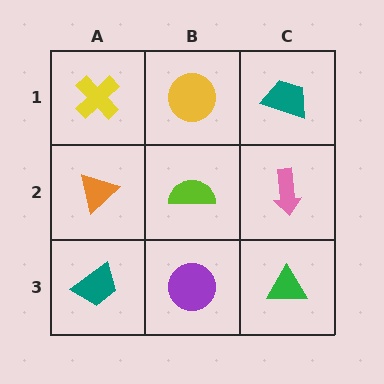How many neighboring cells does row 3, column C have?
2.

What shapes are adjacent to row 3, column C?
A pink arrow (row 2, column C), a purple circle (row 3, column B).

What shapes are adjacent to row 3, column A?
An orange triangle (row 2, column A), a purple circle (row 3, column B).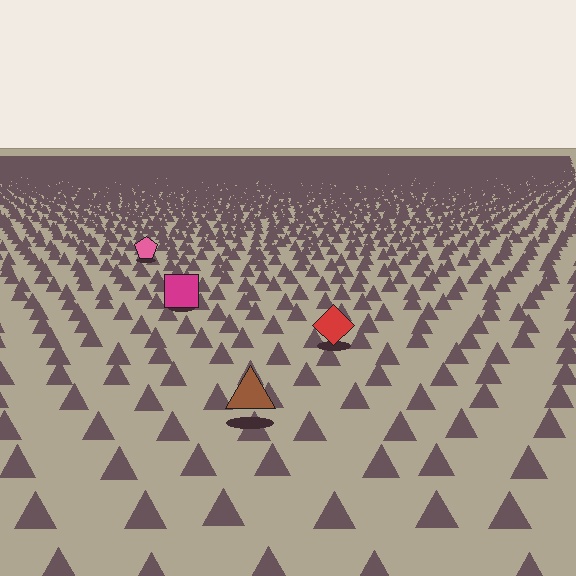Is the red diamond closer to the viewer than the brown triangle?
No. The brown triangle is closer — you can tell from the texture gradient: the ground texture is coarser near it.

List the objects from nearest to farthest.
From nearest to farthest: the brown triangle, the red diamond, the magenta square, the pink pentagon.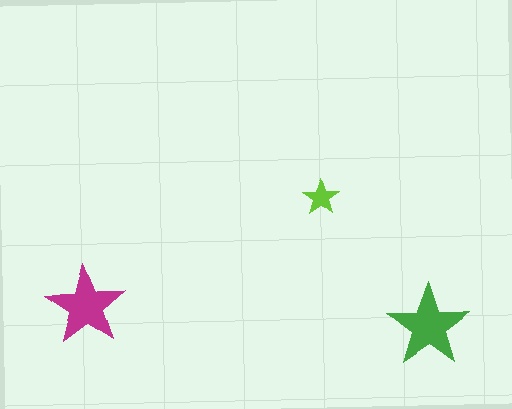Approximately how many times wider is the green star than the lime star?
About 2.5 times wider.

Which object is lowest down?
The green star is bottommost.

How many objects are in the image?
There are 3 objects in the image.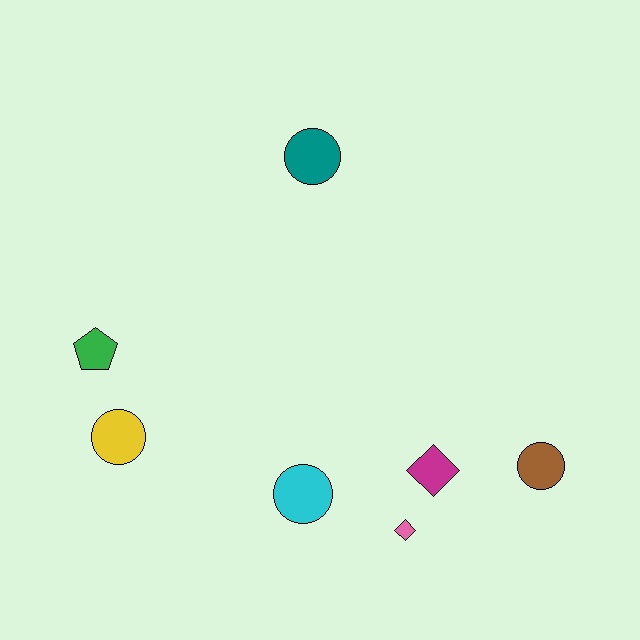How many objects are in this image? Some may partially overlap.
There are 7 objects.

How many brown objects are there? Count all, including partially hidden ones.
There is 1 brown object.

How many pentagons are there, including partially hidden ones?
There is 1 pentagon.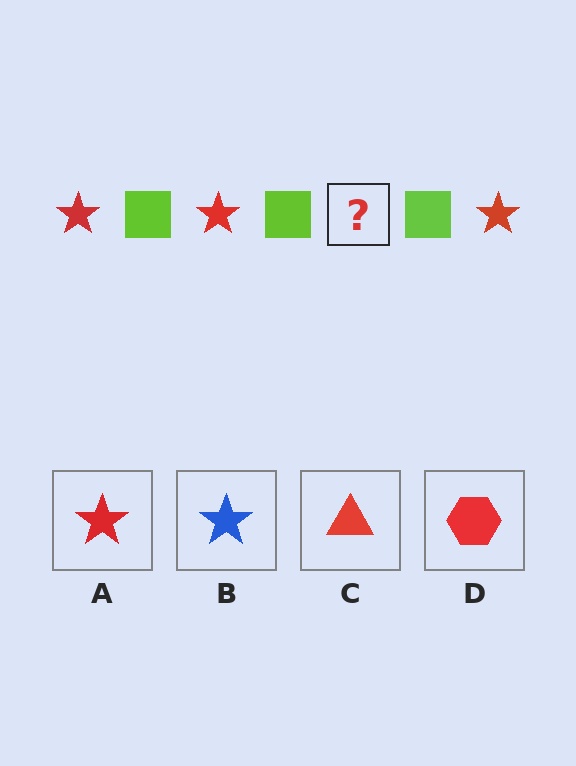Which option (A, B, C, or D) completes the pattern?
A.